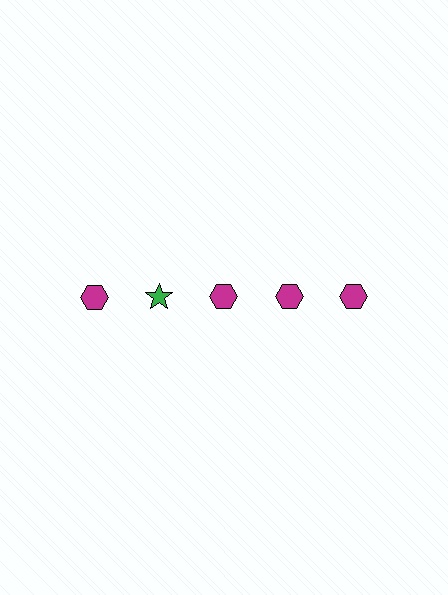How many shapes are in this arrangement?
There are 5 shapes arranged in a grid pattern.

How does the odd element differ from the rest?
It differs in both color (green instead of magenta) and shape (star instead of hexagon).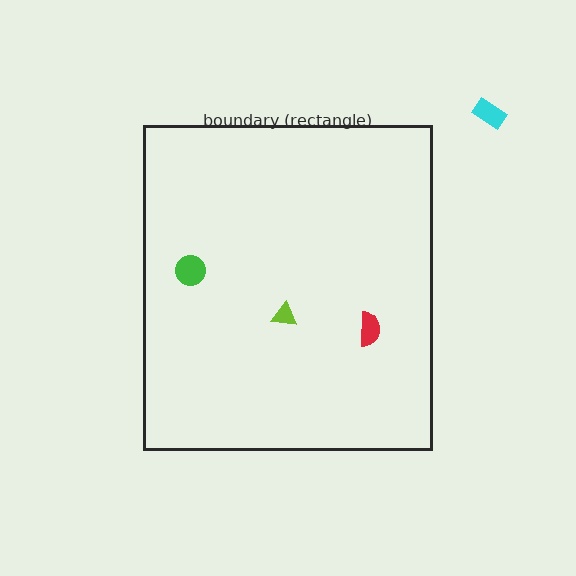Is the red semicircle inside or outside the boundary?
Inside.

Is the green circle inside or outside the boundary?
Inside.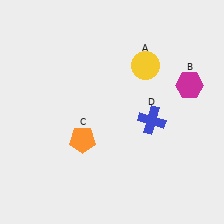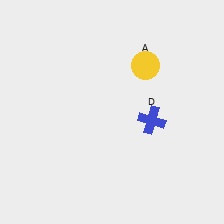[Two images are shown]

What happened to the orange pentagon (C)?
The orange pentagon (C) was removed in Image 2. It was in the bottom-left area of Image 1.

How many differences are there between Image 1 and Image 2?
There are 2 differences between the two images.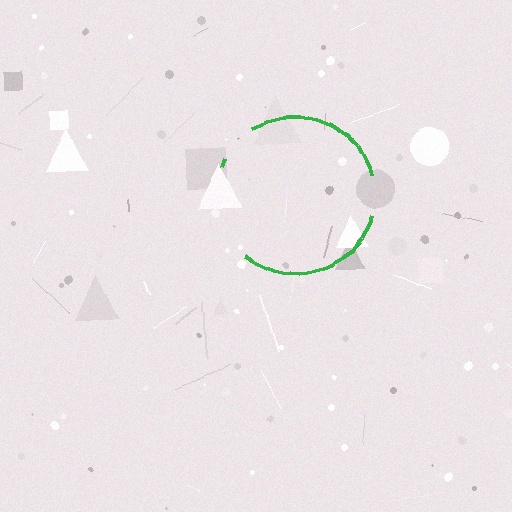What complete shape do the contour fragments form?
The contour fragments form a circle.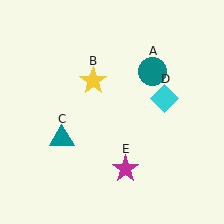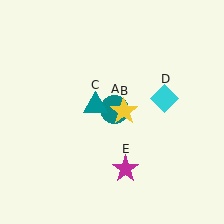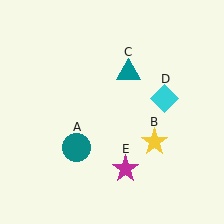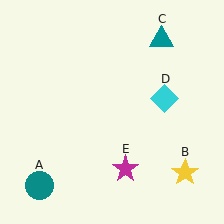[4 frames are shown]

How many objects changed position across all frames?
3 objects changed position: teal circle (object A), yellow star (object B), teal triangle (object C).